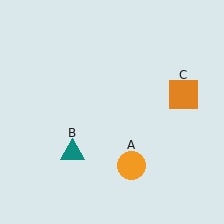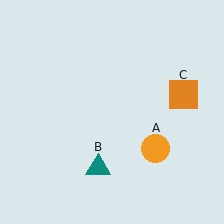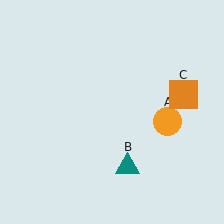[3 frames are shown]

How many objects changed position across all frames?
2 objects changed position: orange circle (object A), teal triangle (object B).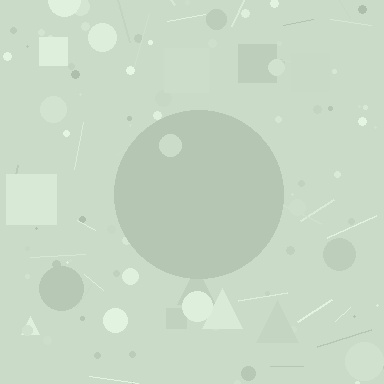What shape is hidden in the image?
A circle is hidden in the image.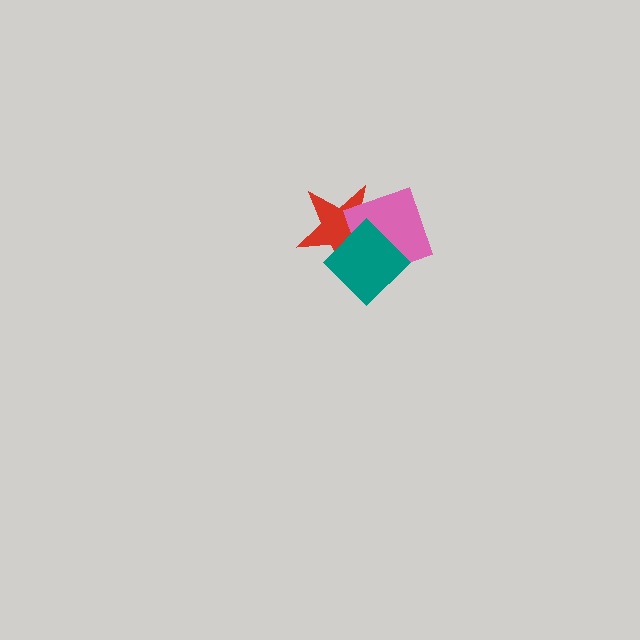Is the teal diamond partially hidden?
No, no other shape covers it.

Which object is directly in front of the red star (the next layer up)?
The pink diamond is directly in front of the red star.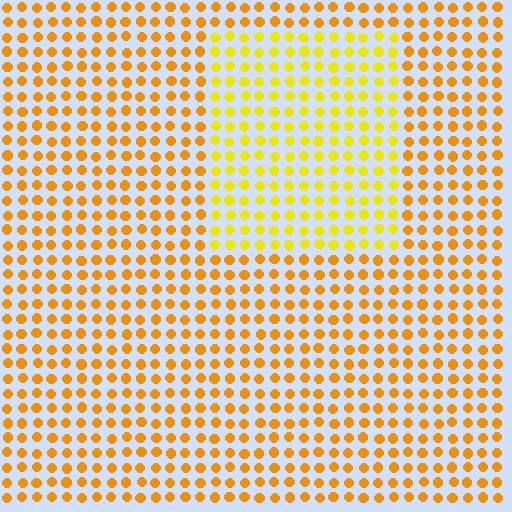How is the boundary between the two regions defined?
The boundary is defined purely by a slight shift in hue (about 23 degrees). Spacing, size, and orientation are identical on both sides.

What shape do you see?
I see a rectangle.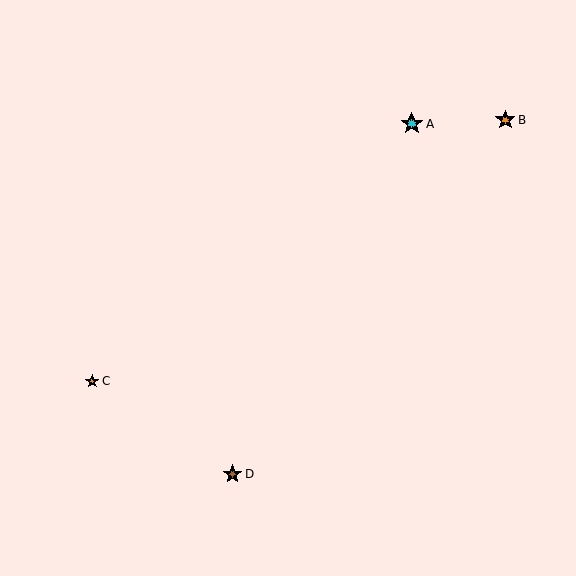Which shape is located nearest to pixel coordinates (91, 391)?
The orange star (labeled C) at (92, 381) is nearest to that location.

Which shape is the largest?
The cyan star (labeled A) is the largest.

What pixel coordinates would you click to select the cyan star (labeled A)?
Click at (412, 124) to select the cyan star A.